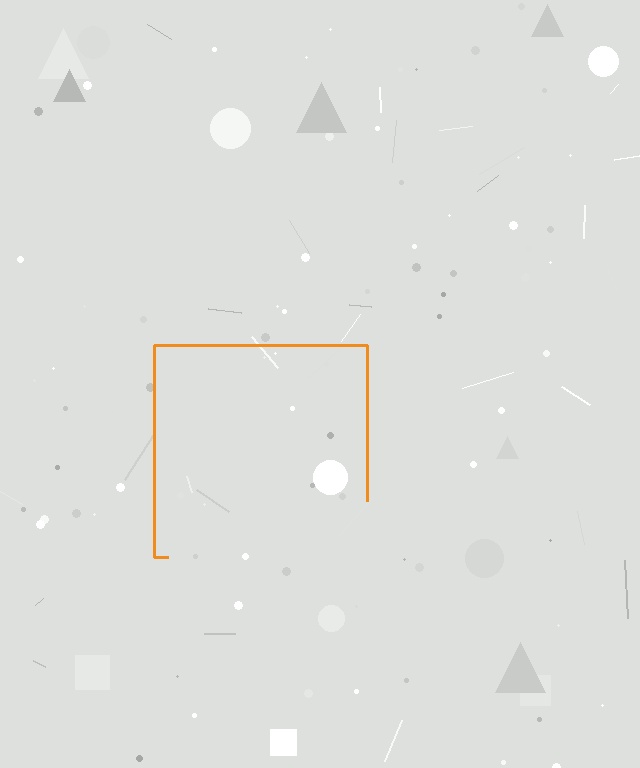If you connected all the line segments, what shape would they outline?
They would outline a square.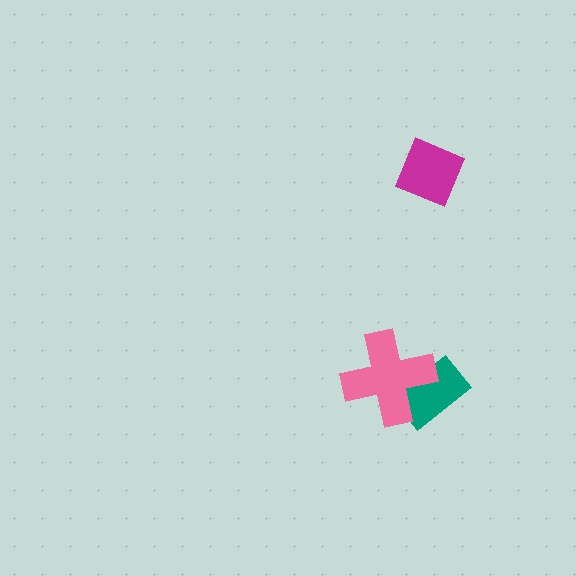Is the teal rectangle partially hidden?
Yes, it is partially covered by another shape.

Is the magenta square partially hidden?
No, no other shape covers it.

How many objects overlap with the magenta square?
0 objects overlap with the magenta square.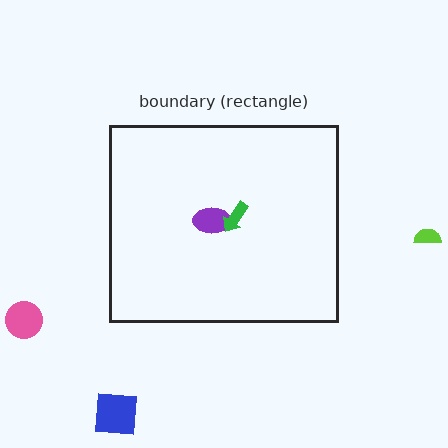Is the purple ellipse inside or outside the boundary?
Inside.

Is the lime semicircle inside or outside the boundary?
Outside.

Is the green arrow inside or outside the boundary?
Inside.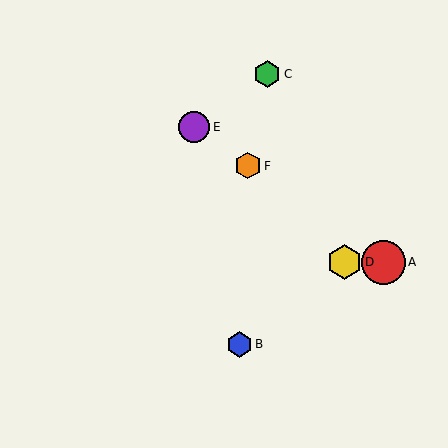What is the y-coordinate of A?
Object A is at y≈262.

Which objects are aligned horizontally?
Objects A, D are aligned horizontally.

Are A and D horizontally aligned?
Yes, both are at y≈262.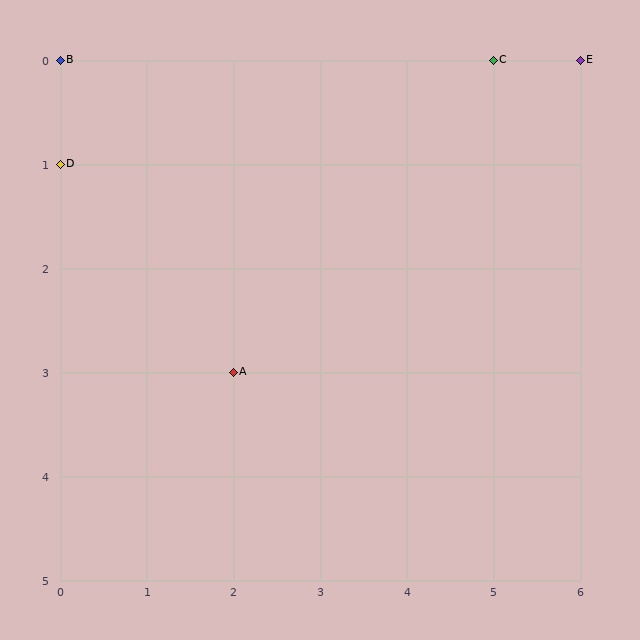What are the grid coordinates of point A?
Point A is at grid coordinates (2, 3).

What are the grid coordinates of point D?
Point D is at grid coordinates (0, 1).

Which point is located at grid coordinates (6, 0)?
Point E is at (6, 0).